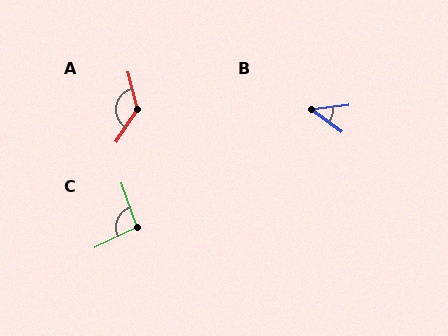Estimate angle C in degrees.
Approximately 97 degrees.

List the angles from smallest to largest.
B (43°), C (97°), A (132°).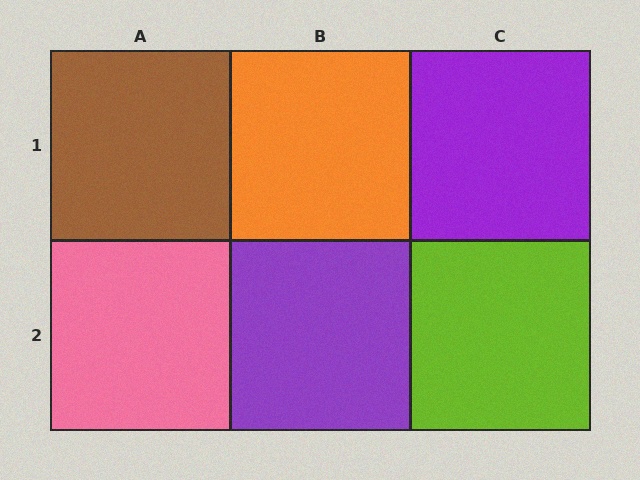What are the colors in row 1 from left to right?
Brown, orange, purple.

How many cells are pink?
1 cell is pink.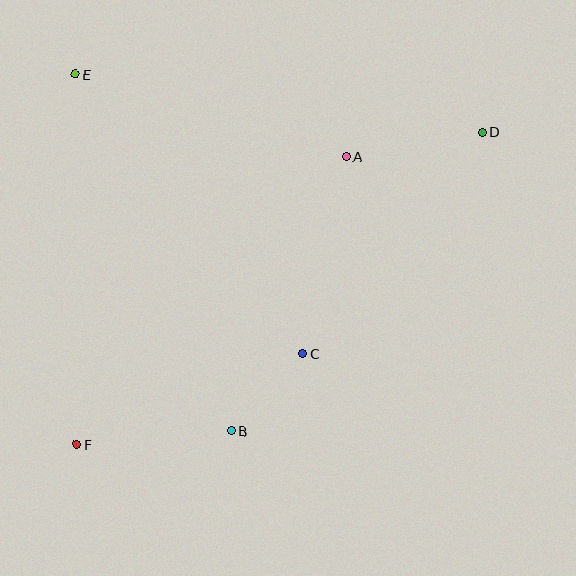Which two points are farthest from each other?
Points D and F are farthest from each other.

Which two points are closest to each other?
Points B and C are closest to each other.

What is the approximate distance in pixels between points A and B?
The distance between A and B is approximately 297 pixels.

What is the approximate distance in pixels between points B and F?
The distance between B and F is approximately 155 pixels.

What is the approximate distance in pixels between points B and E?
The distance between B and E is approximately 390 pixels.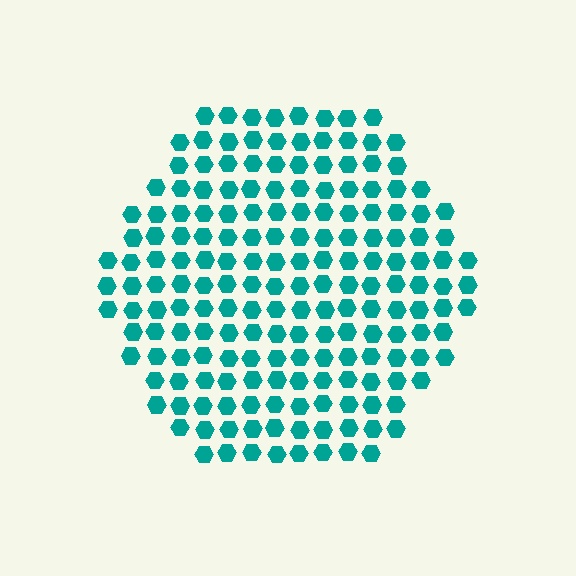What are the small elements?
The small elements are hexagons.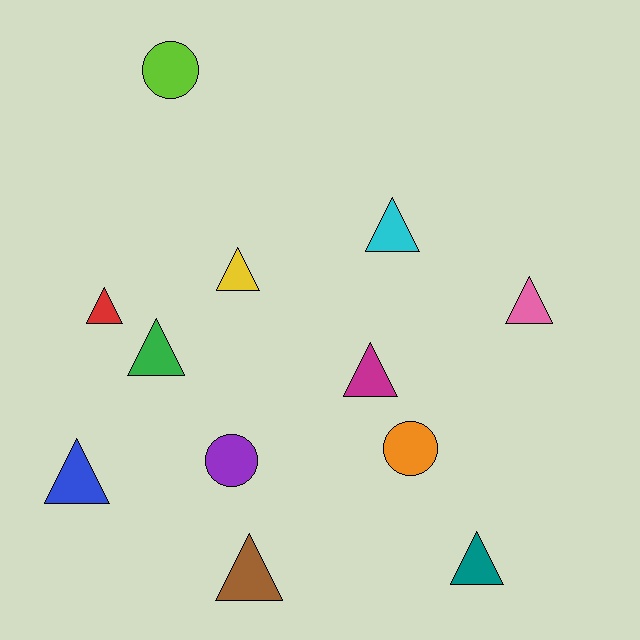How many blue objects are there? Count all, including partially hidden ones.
There is 1 blue object.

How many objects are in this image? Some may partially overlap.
There are 12 objects.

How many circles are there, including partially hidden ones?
There are 3 circles.